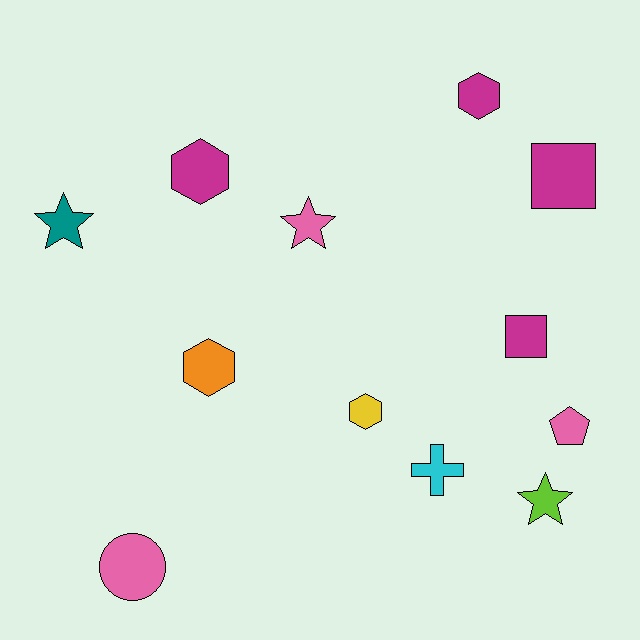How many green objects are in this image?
There are no green objects.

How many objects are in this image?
There are 12 objects.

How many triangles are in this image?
There are no triangles.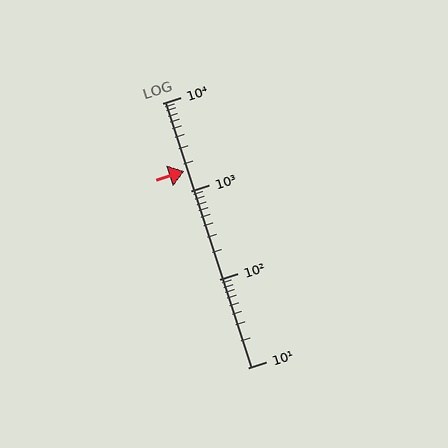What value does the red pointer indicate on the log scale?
The pointer indicates approximately 1700.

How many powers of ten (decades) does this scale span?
The scale spans 3 decades, from 10 to 10000.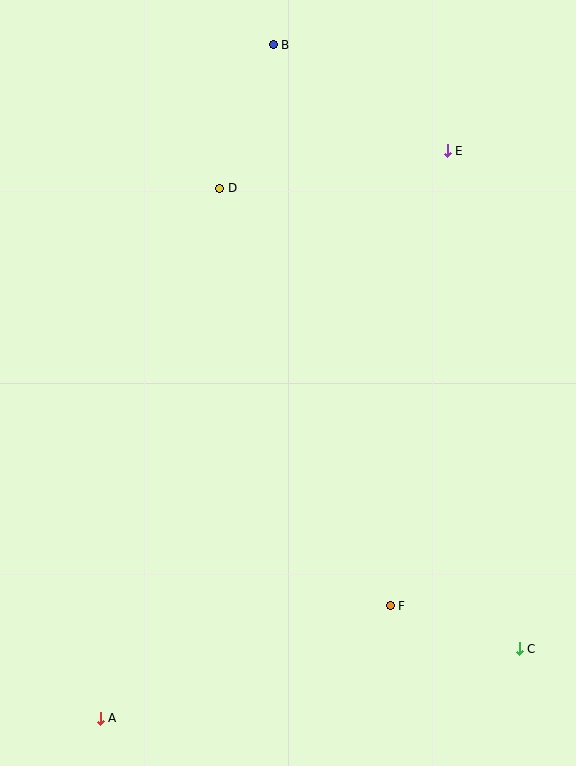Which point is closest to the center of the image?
Point D at (220, 188) is closest to the center.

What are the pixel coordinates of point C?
Point C is at (519, 649).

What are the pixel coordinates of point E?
Point E is at (447, 151).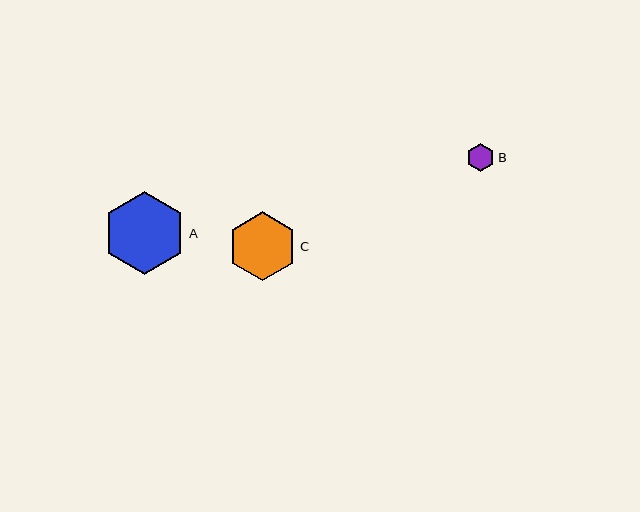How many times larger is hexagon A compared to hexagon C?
Hexagon A is approximately 1.2 times the size of hexagon C.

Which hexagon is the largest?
Hexagon A is the largest with a size of approximately 82 pixels.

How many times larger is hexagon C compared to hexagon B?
Hexagon C is approximately 2.5 times the size of hexagon B.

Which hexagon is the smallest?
Hexagon B is the smallest with a size of approximately 28 pixels.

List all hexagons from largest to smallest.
From largest to smallest: A, C, B.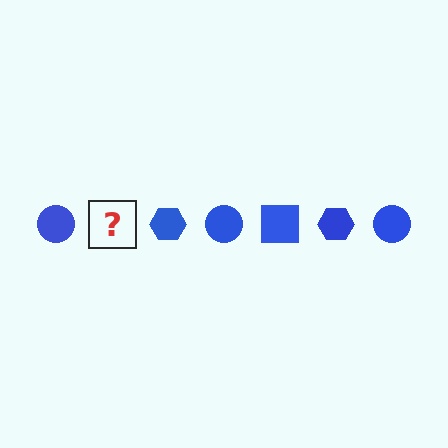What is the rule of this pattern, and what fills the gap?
The rule is that the pattern cycles through circle, square, hexagon shapes in blue. The gap should be filled with a blue square.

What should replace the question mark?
The question mark should be replaced with a blue square.